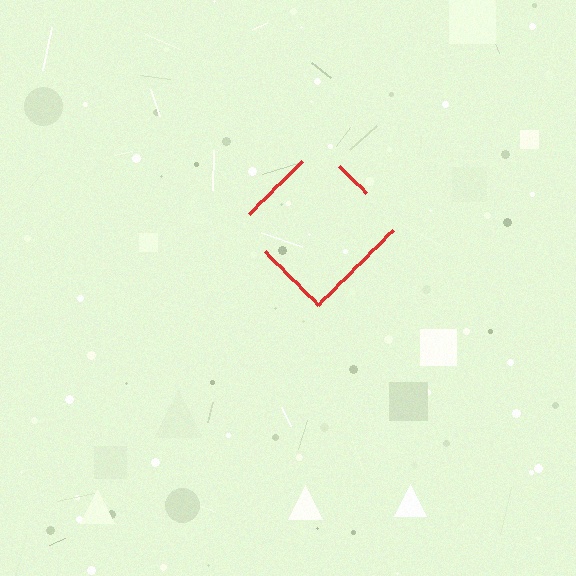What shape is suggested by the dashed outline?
The dashed outline suggests a diamond.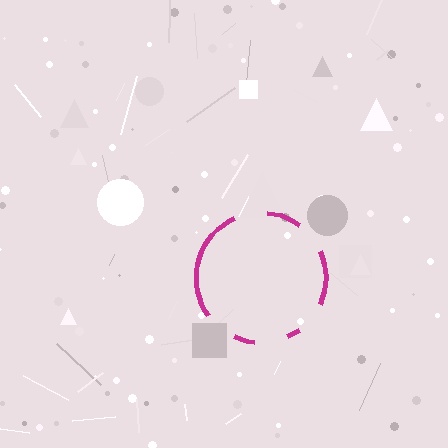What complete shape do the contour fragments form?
The contour fragments form a circle.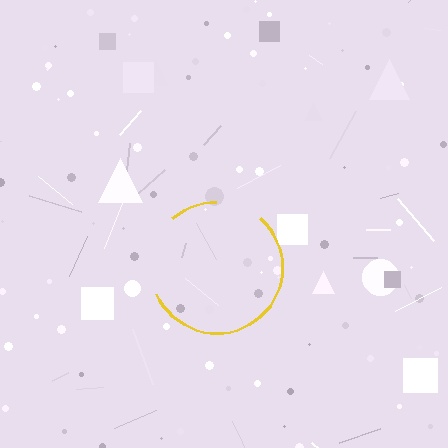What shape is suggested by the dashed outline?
The dashed outline suggests a circle.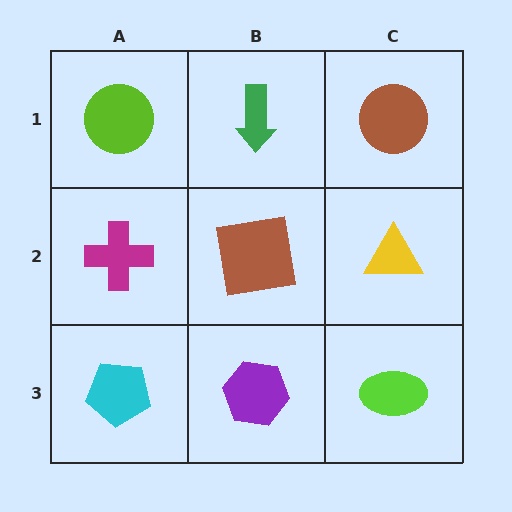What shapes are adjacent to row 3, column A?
A magenta cross (row 2, column A), a purple hexagon (row 3, column B).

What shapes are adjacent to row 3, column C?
A yellow triangle (row 2, column C), a purple hexagon (row 3, column B).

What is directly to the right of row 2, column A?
A brown square.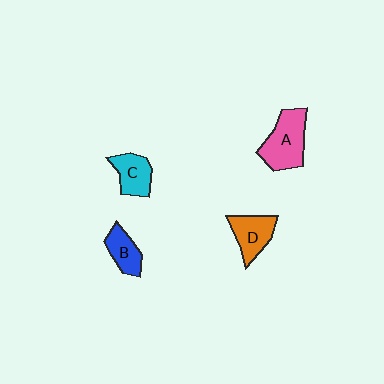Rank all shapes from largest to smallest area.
From largest to smallest: A (pink), D (orange), C (cyan), B (blue).